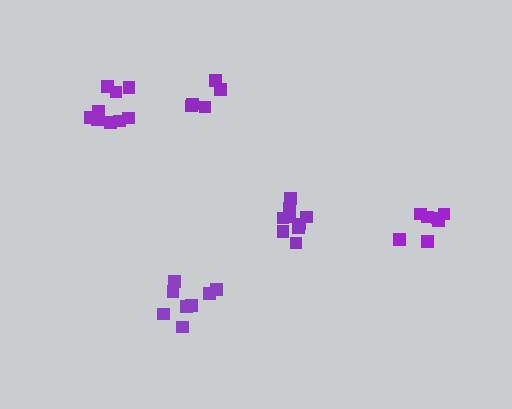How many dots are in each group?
Group 1: 5 dots, Group 2: 8 dots, Group 3: 9 dots, Group 4: 9 dots, Group 5: 7 dots (38 total).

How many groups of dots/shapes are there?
There are 5 groups.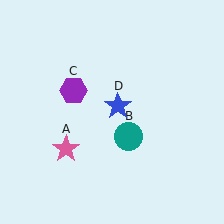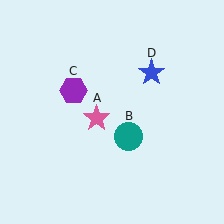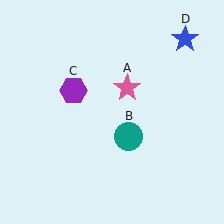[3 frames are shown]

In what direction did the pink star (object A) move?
The pink star (object A) moved up and to the right.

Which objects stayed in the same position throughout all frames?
Teal circle (object B) and purple hexagon (object C) remained stationary.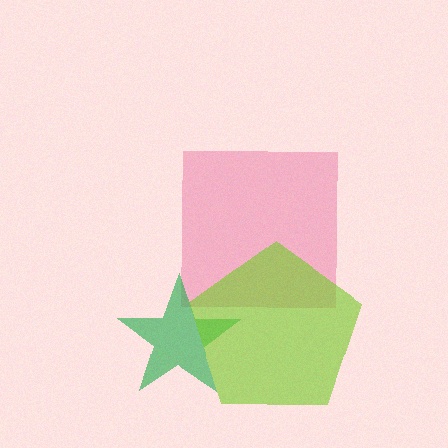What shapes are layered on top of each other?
The layered shapes are: a pink square, a green star, a lime pentagon.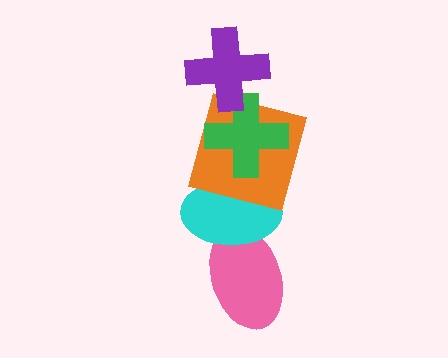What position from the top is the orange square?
The orange square is 3rd from the top.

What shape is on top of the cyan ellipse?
The orange square is on top of the cyan ellipse.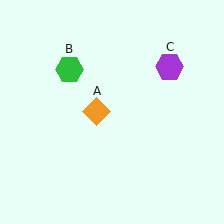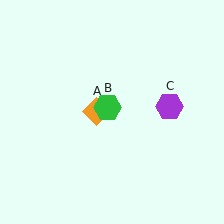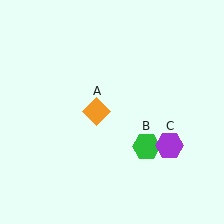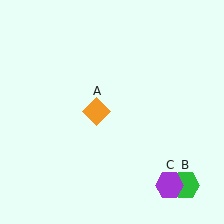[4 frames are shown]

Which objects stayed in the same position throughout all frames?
Orange diamond (object A) remained stationary.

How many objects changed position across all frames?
2 objects changed position: green hexagon (object B), purple hexagon (object C).